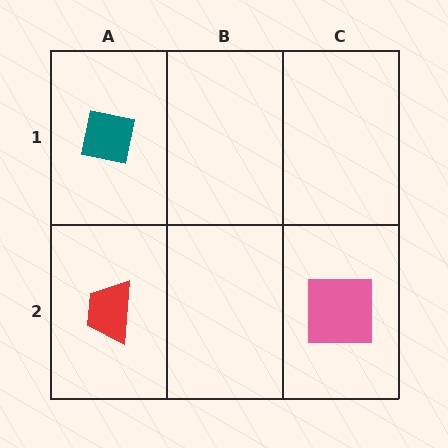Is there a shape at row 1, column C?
No, that cell is empty.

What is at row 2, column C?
A pink square.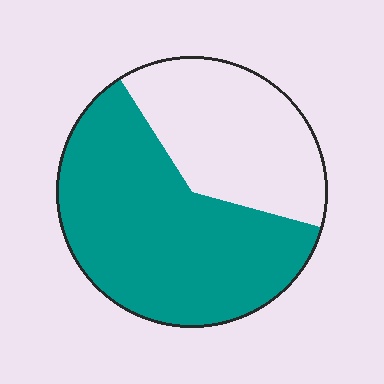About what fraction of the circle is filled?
About five eighths (5/8).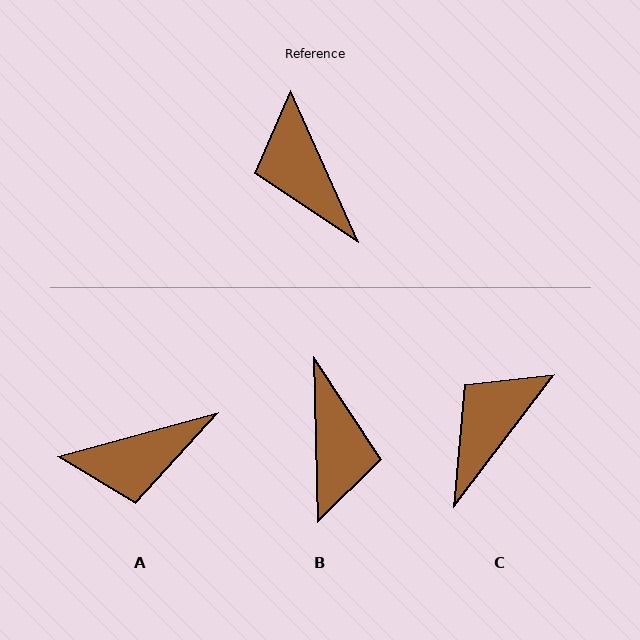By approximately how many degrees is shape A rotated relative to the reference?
Approximately 81 degrees counter-clockwise.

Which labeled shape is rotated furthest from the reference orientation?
B, about 157 degrees away.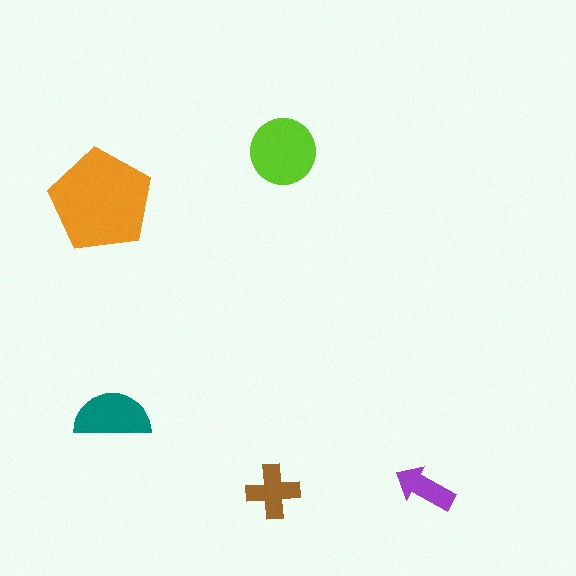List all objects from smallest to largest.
The purple arrow, the brown cross, the teal semicircle, the lime circle, the orange pentagon.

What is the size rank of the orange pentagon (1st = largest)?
1st.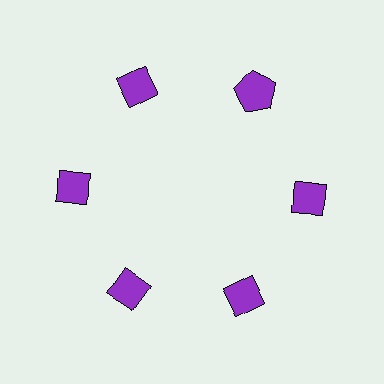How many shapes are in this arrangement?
There are 6 shapes arranged in a ring pattern.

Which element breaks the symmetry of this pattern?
The purple pentagon at roughly the 1 o'clock position breaks the symmetry. All other shapes are purple diamonds.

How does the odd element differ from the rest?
It has a different shape: pentagon instead of diamond.